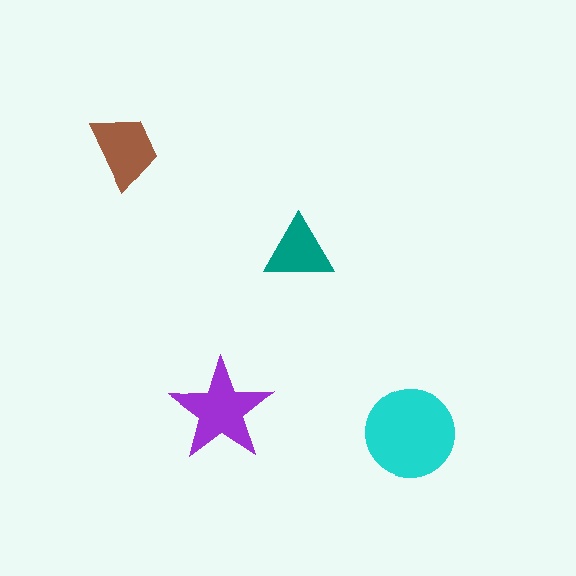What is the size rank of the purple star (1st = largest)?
2nd.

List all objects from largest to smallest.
The cyan circle, the purple star, the brown trapezoid, the teal triangle.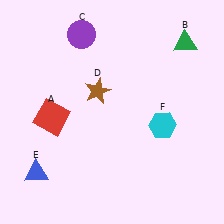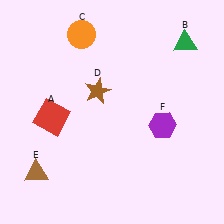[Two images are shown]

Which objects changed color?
C changed from purple to orange. E changed from blue to brown. F changed from cyan to purple.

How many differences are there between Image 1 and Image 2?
There are 3 differences between the two images.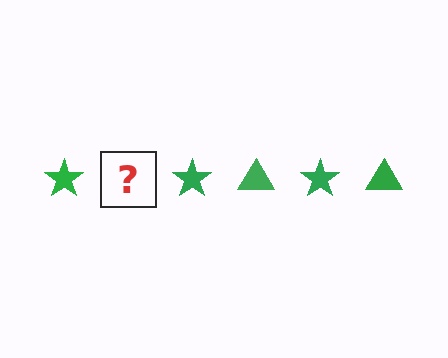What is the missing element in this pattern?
The missing element is a green triangle.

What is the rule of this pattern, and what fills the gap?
The rule is that the pattern cycles through star, triangle shapes in green. The gap should be filled with a green triangle.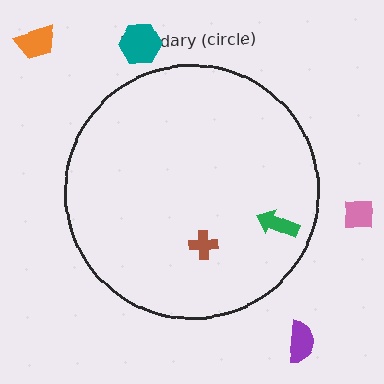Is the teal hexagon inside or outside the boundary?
Outside.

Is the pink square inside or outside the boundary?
Outside.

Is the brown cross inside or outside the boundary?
Inside.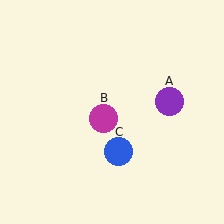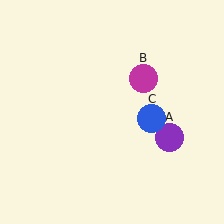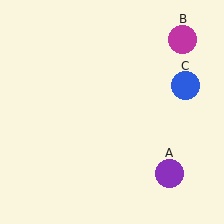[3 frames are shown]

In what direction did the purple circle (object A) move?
The purple circle (object A) moved down.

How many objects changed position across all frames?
3 objects changed position: purple circle (object A), magenta circle (object B), blue circle (object C).